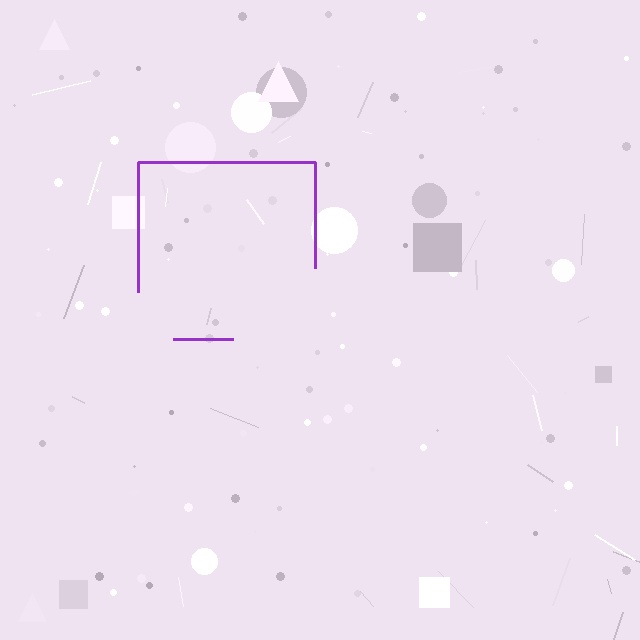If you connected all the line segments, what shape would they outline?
They would outline a square.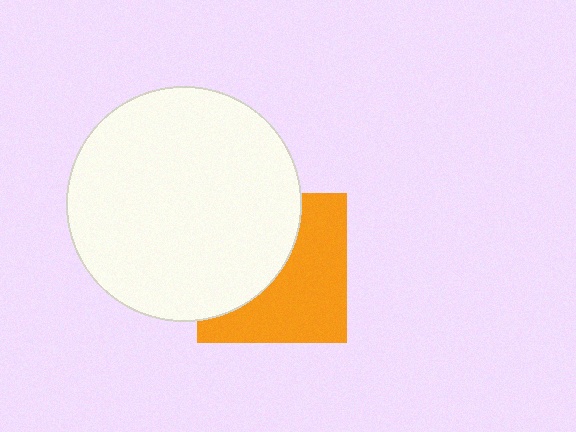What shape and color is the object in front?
The object in front is a white circle.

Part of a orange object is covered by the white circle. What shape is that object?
It is a square.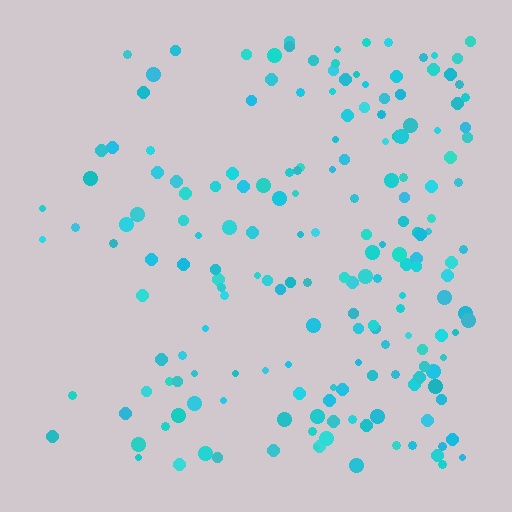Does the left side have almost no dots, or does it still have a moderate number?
Still a moderate number, just noticeably fewer than the right.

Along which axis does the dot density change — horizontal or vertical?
Horizontal.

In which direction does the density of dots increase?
From left to right, with the right side densest.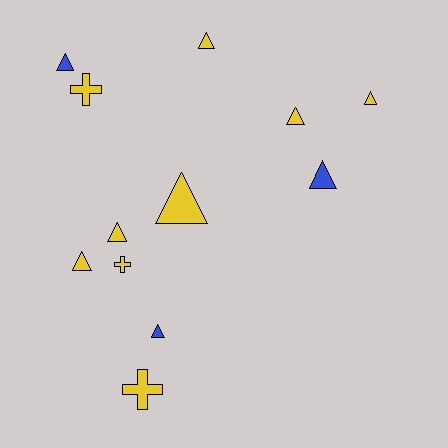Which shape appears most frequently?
Triangle, with 9 objects.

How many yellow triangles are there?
There are 6 yellow triangles.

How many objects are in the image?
There are 12 objects.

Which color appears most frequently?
Yellow, with 9 objects.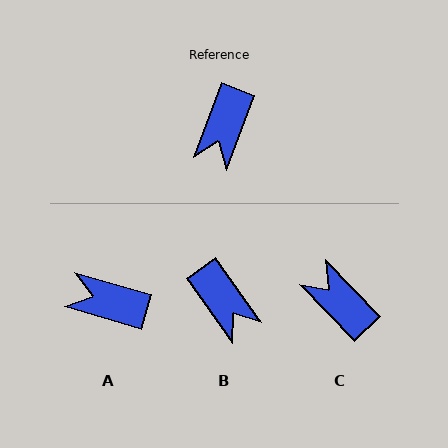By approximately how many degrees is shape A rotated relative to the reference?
Approximately 86 degrees clockwise.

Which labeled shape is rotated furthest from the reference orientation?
C, about 115 degrees away.